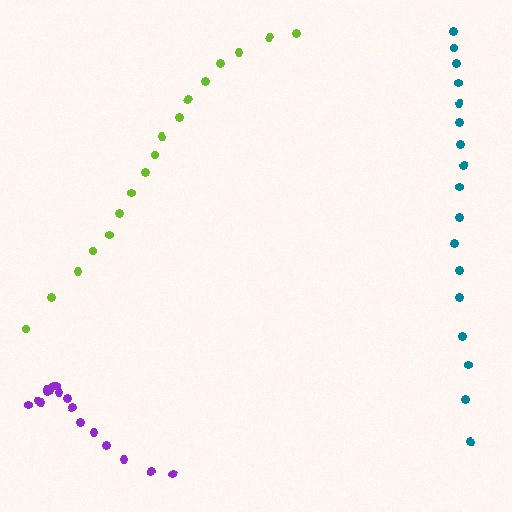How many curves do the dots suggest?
There are 3 distinct paths.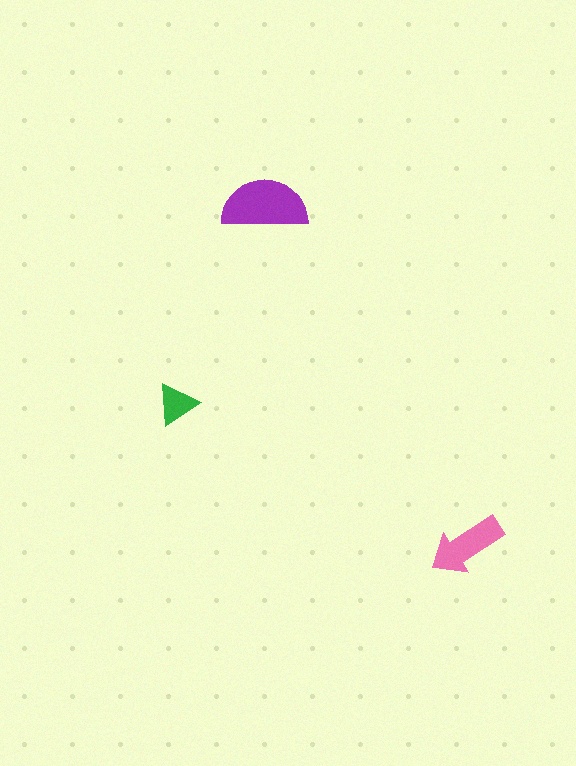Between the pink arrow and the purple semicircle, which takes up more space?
The purple semicircle.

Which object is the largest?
The purple semicircle.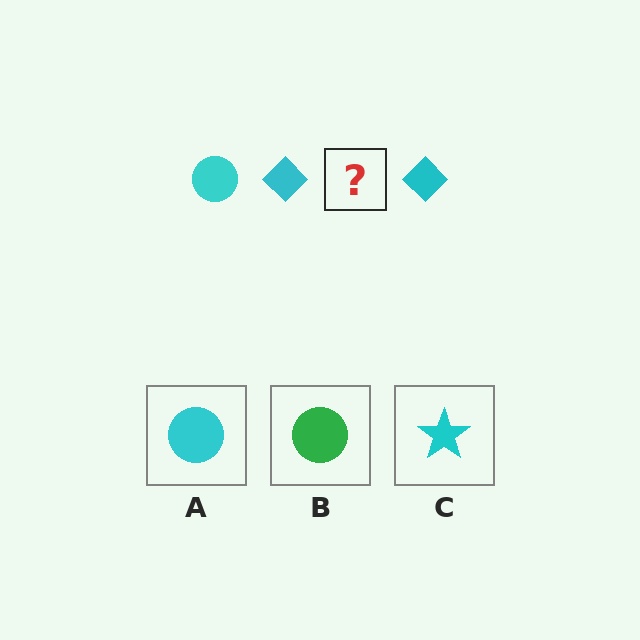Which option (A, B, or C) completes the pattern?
A.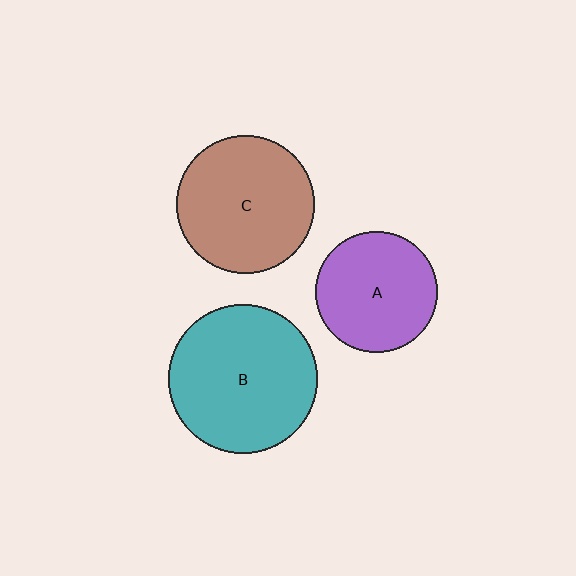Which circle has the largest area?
Circle B (teal).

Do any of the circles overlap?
No, none of the circles overlap.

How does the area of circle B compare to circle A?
Approximately 1.5 times.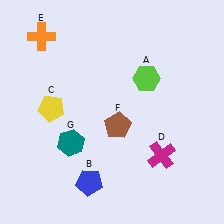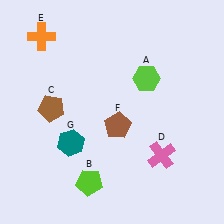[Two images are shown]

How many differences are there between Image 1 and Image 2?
There are 3 differences between the two images.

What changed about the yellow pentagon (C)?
In Image 1, C is yellow. In Image 2, it changed to brown.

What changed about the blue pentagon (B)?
In Image 1, B is blue. In Image 2, it changed to lime.